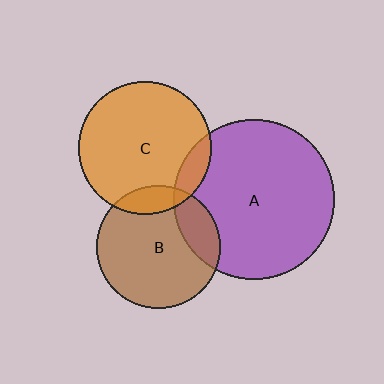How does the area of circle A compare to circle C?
Approximately 1.5 times.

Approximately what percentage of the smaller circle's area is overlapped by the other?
Approximately 20%.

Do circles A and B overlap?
Yes.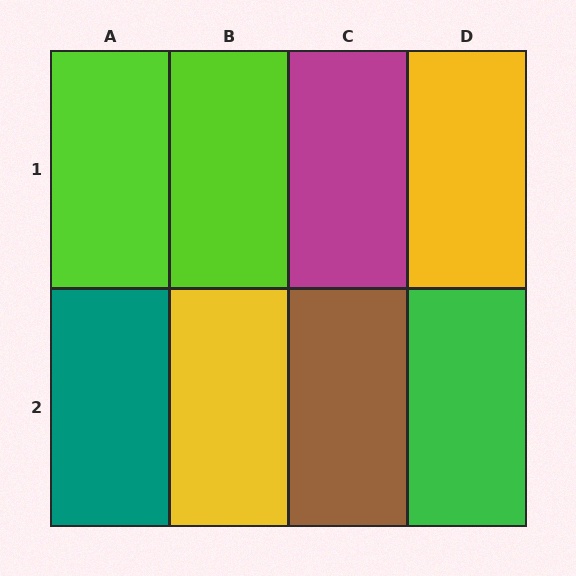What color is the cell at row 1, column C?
Magenta.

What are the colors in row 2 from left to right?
Teal, yellow, brown, green.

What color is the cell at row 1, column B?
Lime.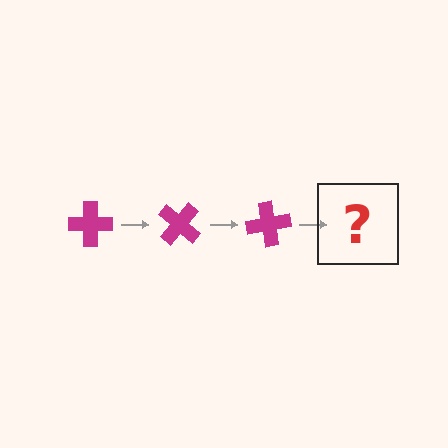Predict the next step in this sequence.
The next step is a magenta cross rotated 120 degrees.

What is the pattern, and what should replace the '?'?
The pattern is that the cross rotates 40 degrees each step. The '?' should be a magenta cross rotated 120 degrees.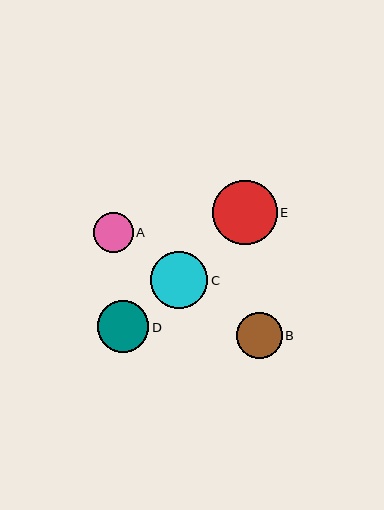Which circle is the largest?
Circle E is the largest with a size of approximately 64 pixels.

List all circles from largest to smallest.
From largest to smallest: E, C, D, B, A.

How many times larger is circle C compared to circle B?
Circle C is approximately 1.2 times the size of circle B.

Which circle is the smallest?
Circle A is the smallest with a size of approximately 40 pixels.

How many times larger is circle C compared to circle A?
Circle C is approximately 1.4 times the size of circle A.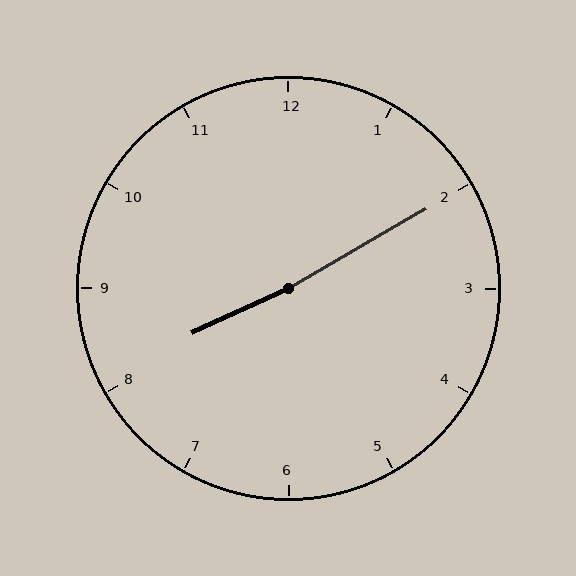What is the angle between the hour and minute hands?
Approximately 175 degrees.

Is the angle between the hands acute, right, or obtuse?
It is obtuse.